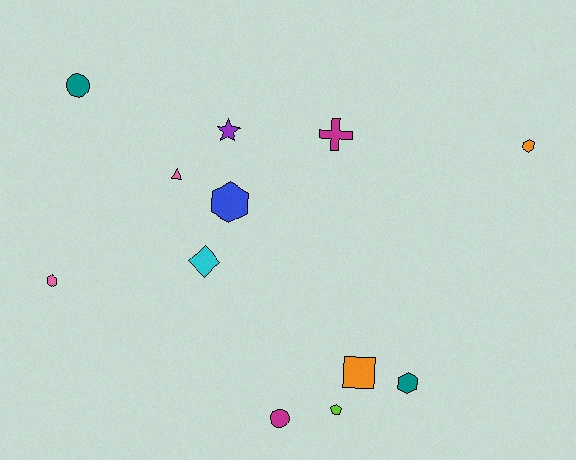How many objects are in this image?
There are 12 objects.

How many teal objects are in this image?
There are 2 teal objects.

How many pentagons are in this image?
There is 1 pentagon.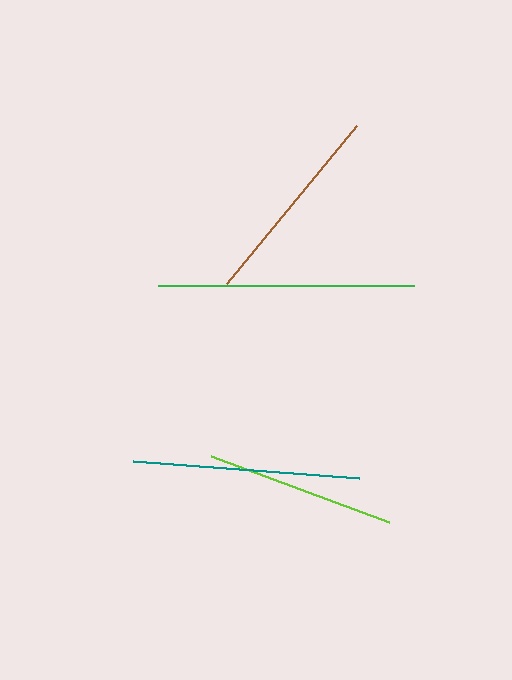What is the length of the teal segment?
The teal segment is approximately 226 pixels long.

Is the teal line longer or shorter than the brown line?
The teal line is longer than the brown line.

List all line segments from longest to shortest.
From longest to shortest: green, teal, brown, lime.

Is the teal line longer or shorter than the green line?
The green line is longer than the teal line.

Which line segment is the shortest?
The lime line is the shortest at approximately 190 pixels.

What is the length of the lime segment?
The lime segment is approximately 190 pixels long.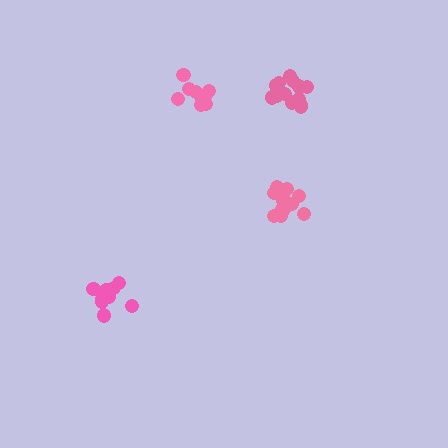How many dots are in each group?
Group 1: 13 dots, Group 2: 15 dots, Group 3: 9 dots, Group 4: 11 dots (48 total).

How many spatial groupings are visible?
There are 4 spatial groupings.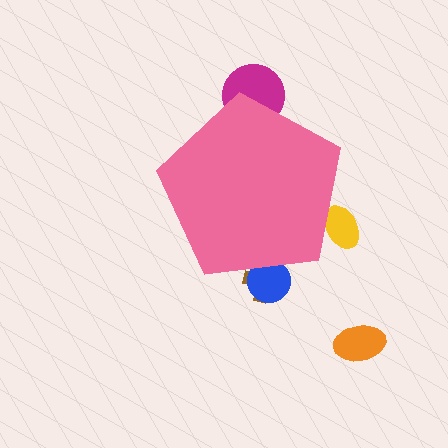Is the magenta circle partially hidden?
Yes, the magenta circle is partially hidden behind the pink pentagon.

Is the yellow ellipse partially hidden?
Yes, the yellow ellipse is partially hidden behind the pink pentagon.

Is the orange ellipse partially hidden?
No, the orange ellipse is fully visible.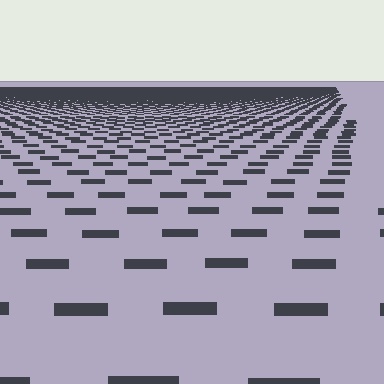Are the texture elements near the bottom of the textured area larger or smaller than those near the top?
Larger. Near the bottom, elements are closer to the viewer and appear at a bigger on-screen size.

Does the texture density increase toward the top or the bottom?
Density increases toward the top.